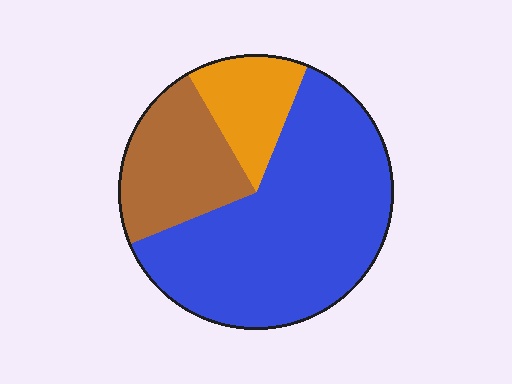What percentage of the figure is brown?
Brown takes up about one quarter (1/4) of the figure.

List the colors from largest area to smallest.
From largest to smallest: blue, brown, orange.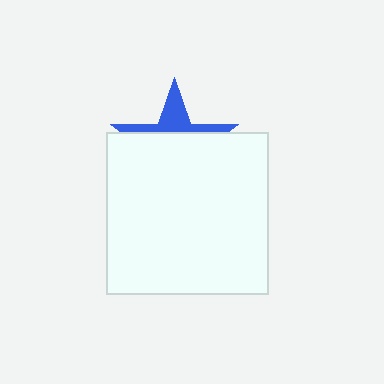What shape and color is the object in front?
The object in front is a white square.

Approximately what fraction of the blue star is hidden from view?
Roughly 69% of the blue star is hidden behind the white square.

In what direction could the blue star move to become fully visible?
The blue star could move up. That would shift it out from behind the white square entirely.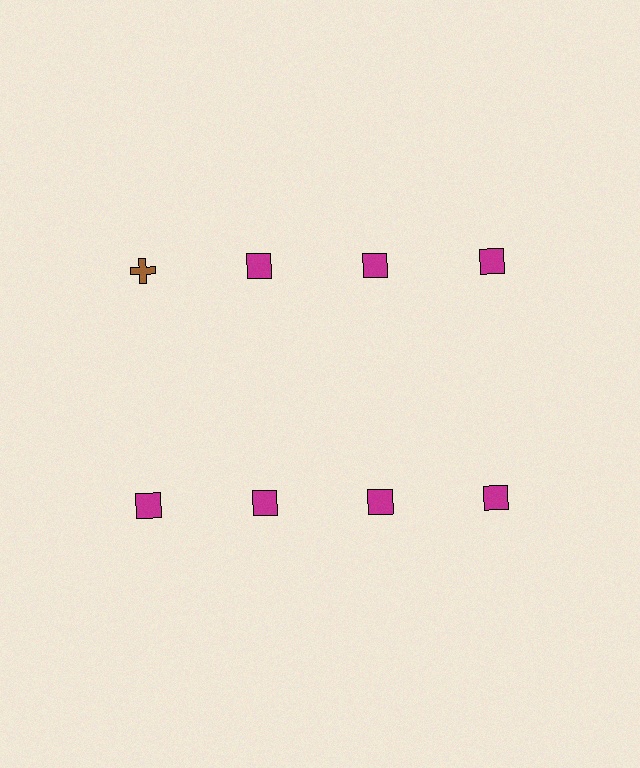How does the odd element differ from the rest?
It differs in both color (brown instead of magenta) and shape (cross instead of square).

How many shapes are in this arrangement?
There are 8 shapes arranged in a grid pattern.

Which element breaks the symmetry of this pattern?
The brown cross in the top row, leftmost column breaks the symmetry. All other shapes are magenta squares.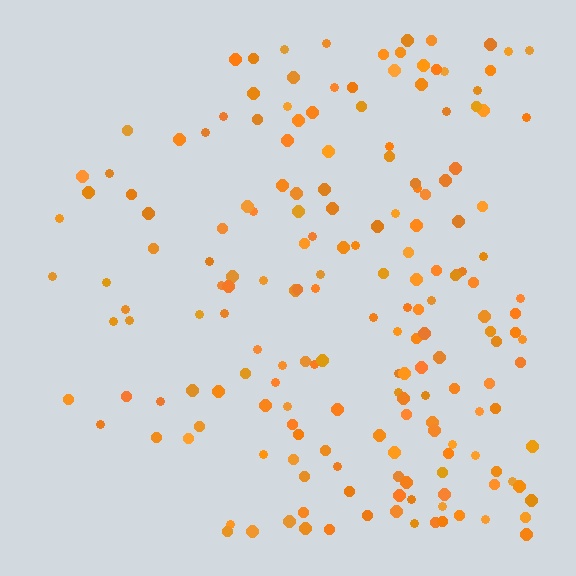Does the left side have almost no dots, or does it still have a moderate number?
Still a moderate number, just noticeably fewer than the right.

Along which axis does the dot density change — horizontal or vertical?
Horizontal.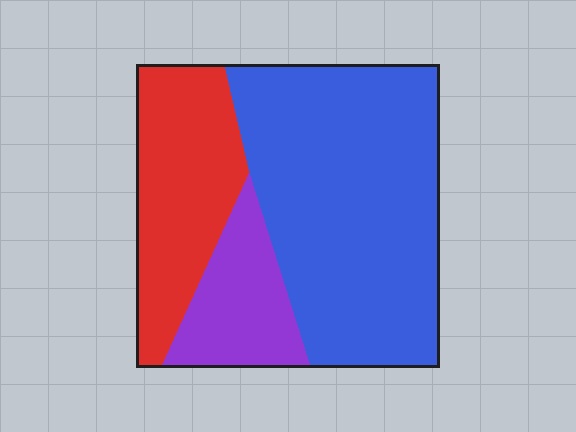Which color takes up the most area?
Blue, at roughly 60%.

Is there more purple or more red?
Red.